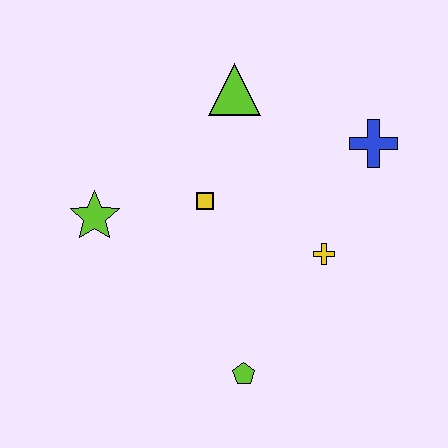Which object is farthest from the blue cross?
The lime star is farthest from the blue cross.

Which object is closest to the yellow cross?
The blue cross is closest to the yellow cross.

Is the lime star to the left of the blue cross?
Yes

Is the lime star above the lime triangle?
No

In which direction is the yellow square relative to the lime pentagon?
The yellow square is above the lime pentagon.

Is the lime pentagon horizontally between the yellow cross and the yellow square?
Yes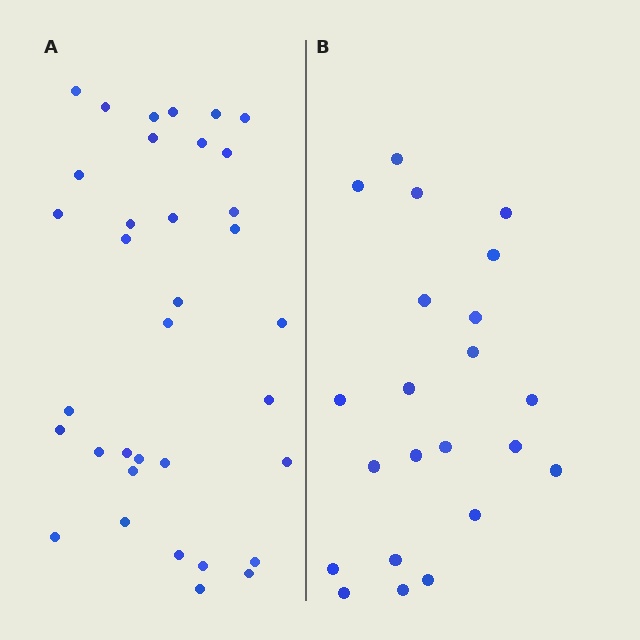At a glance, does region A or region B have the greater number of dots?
Region A (the left region) has more dots.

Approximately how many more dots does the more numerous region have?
Region A has approximately 15 more dots than region B.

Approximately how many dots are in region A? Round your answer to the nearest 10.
About 40 dots. (The exact count is 35, which rounds to 40.)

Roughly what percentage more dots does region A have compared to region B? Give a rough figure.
About 60% more.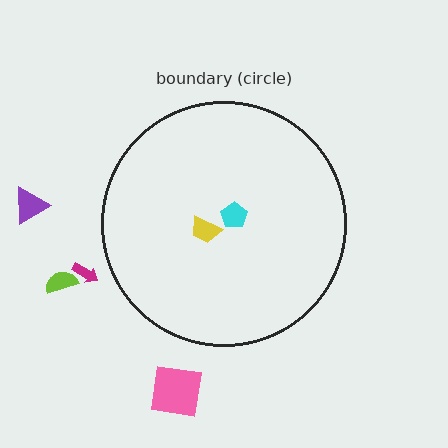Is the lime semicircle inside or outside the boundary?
Outside.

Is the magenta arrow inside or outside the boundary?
Outside.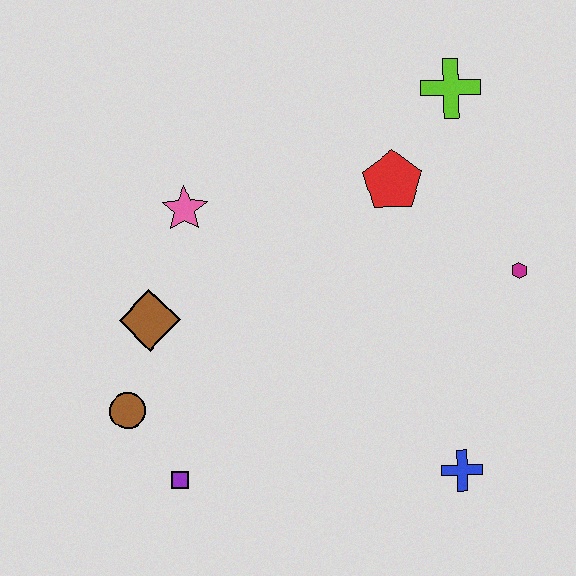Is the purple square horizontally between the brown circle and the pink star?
Yes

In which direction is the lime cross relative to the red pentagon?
The lime cross is above the red pentagon.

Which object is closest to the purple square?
The brown circle is closest to the purple square.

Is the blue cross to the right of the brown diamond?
Yes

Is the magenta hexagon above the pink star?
No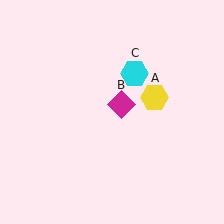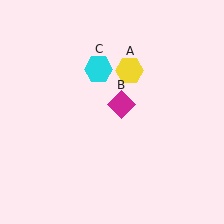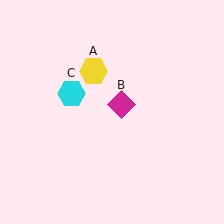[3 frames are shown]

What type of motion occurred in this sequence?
The yellow hexagon (object A), cyan hexagon (object C) rotated counterclockwise around the center of the scene.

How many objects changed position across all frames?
2 objects changed position: yellow hexagon (object A), cyan hexagon (object C).